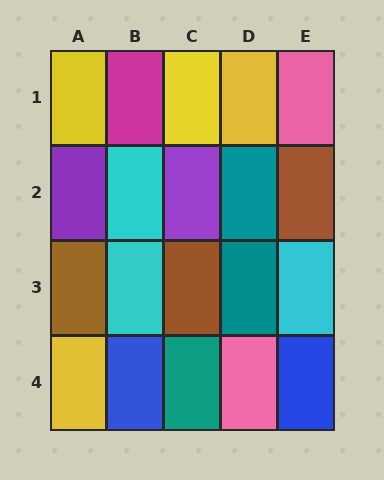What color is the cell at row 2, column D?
Teal.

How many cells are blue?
2 cells are blue.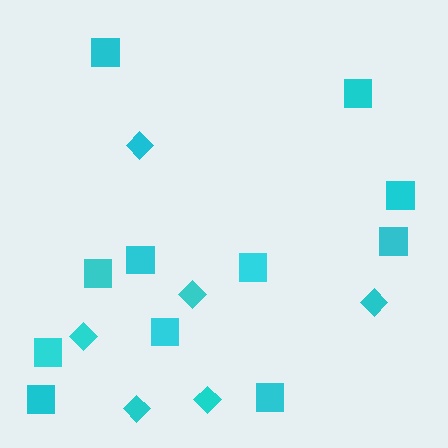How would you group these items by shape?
There are 2 groups: one group of diamonds (6) and one group of squares (11).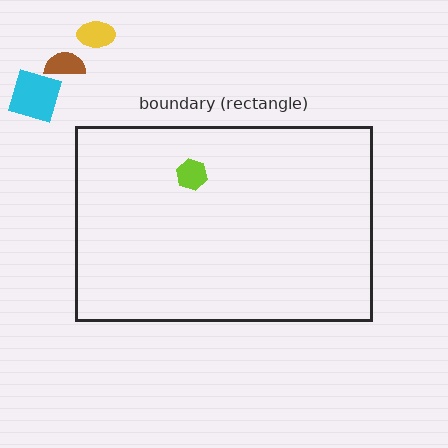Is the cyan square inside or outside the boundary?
Outside.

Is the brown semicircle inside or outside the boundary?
Outside.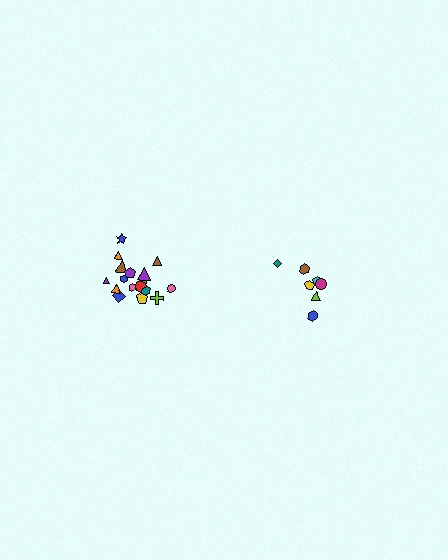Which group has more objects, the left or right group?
The left group.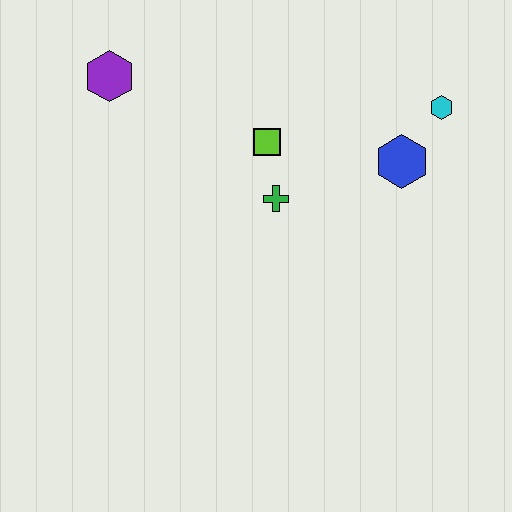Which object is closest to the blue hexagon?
The cyan hexagon is closest to the blue hexagon.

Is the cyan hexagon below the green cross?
No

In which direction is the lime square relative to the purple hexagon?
The lime square is to the right of the purple hexagon.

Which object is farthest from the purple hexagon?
The cyan hexagon is farthest from the purple hexagon.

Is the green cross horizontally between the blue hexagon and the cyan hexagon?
No